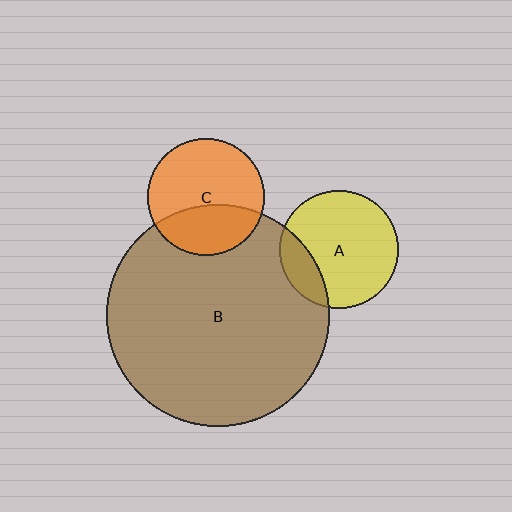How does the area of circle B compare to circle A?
Approximately 3.5 times.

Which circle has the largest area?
Circle B (brown).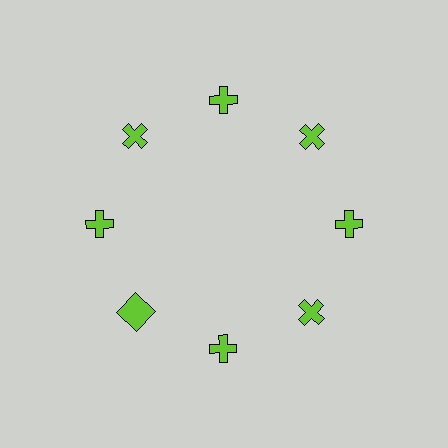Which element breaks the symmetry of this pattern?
The lime square at roughly the 8 o'clock position breaks the symmetry. All other shapes are lime crosses.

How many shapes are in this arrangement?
There are 8 shapes arranged in a ring pattern.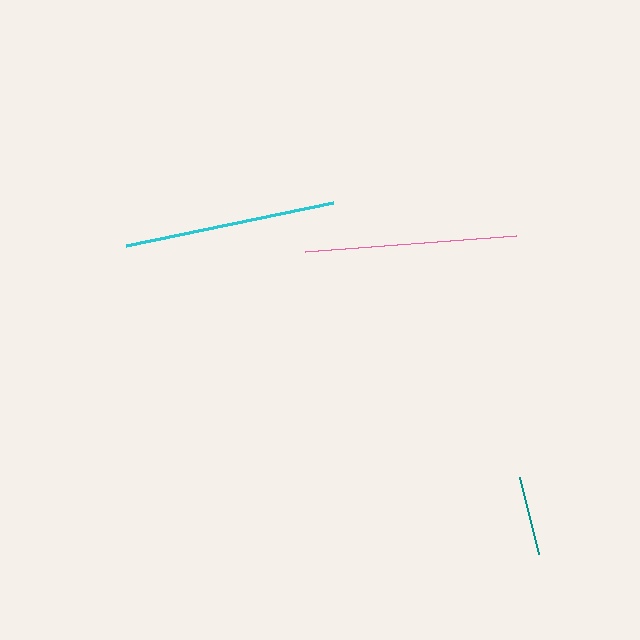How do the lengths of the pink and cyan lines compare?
The pink and cyan lines are approximately the same length.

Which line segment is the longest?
The pink line is the longest at approximately 211 pixels.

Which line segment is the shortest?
The teal line is the shortest at approximately 79 pixels.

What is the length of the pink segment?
The pink segment is approximately 211 pixels long.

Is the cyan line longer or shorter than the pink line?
The pink line is longer than the cyan line.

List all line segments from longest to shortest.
From longest to shortest: pink, cyan, teal.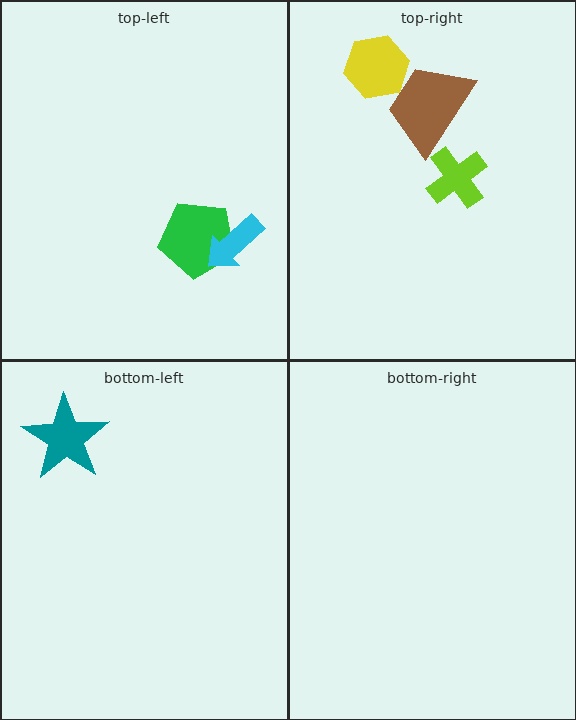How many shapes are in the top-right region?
3.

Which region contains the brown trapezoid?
The top-right region.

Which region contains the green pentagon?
The top-left region.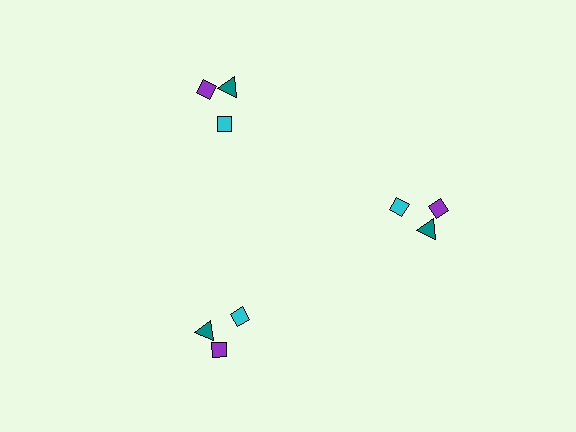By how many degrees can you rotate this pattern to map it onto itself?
The pattern maps onto itself every 120 degrees of rotation.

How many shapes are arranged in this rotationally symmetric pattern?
There are 9 shapes, arranged in 3 groups of 3.